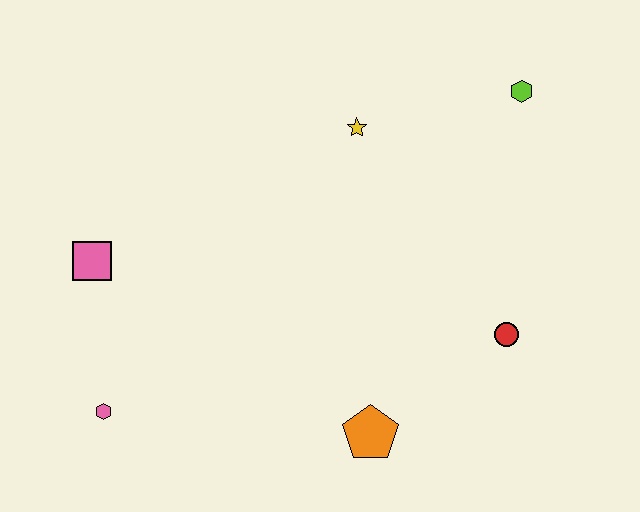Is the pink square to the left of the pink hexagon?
Yes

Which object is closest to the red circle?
The orange pentagon is closest to the red circle.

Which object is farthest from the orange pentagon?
The lime hexagon is farthest from the orange pentagon.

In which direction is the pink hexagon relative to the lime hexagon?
The pink hexagon is to the left of the lime hexagon.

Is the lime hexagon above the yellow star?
Yes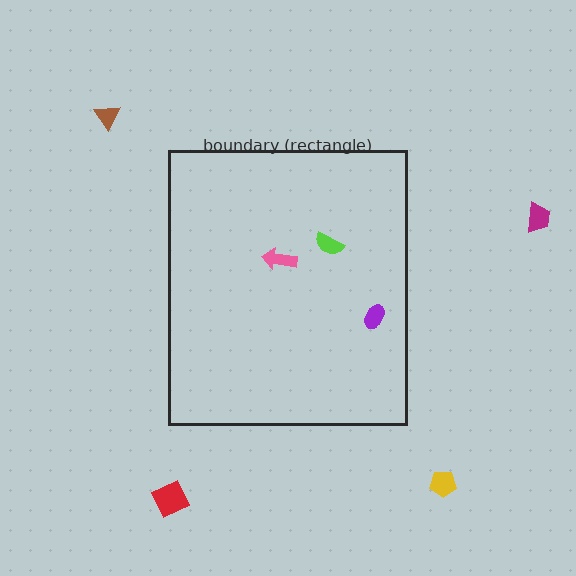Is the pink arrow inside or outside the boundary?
Inside.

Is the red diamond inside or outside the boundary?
Outside.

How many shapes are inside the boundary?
3 inside, 4 outside.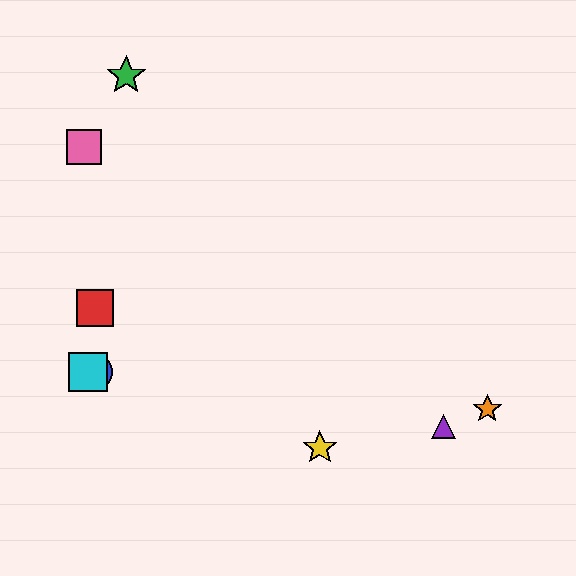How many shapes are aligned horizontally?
2 shapes (the blue circle, the cyan square) are aligned horizontally.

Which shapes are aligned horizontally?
The blue circle, the cyan square are aligned horizontally.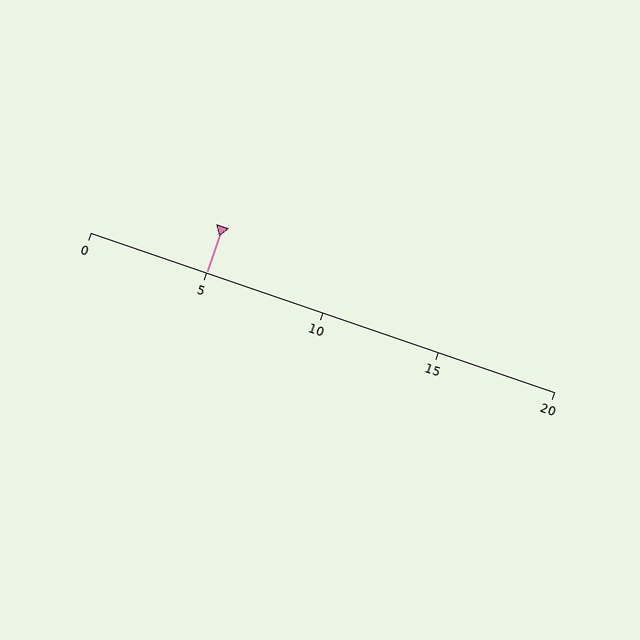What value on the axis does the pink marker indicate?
The marker indicates approximately 5.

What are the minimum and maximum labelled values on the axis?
The axis runs from 0 to 20.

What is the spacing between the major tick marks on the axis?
The major ticks are spaced 5 apart.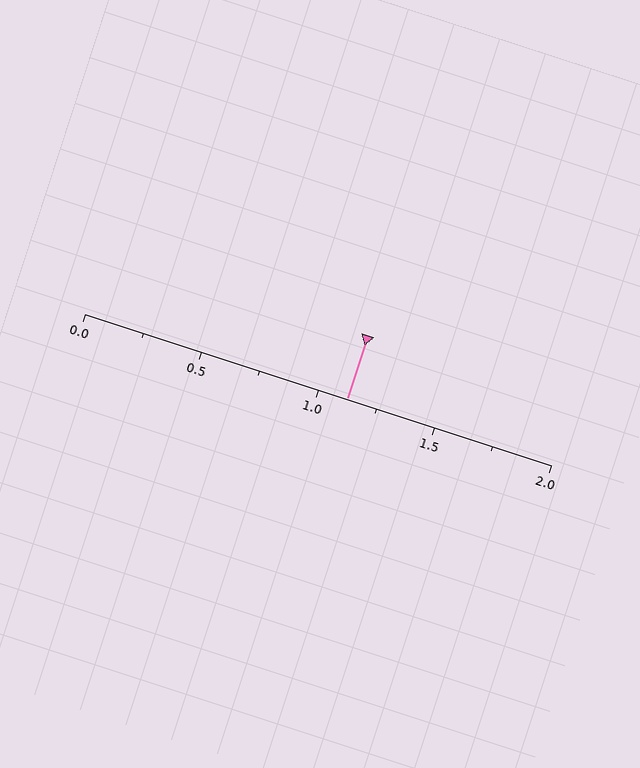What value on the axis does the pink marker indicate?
The marker indicates approximately 1.12.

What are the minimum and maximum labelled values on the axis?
The axis runs from 0.0 to 2.0.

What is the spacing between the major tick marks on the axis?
The major ticks are spaced 0.5 apart.